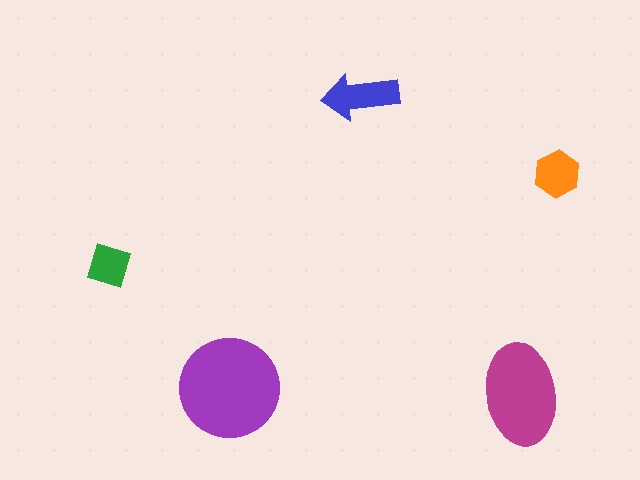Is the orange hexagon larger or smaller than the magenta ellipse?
Smaller.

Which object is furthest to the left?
The green diamond is leftmost.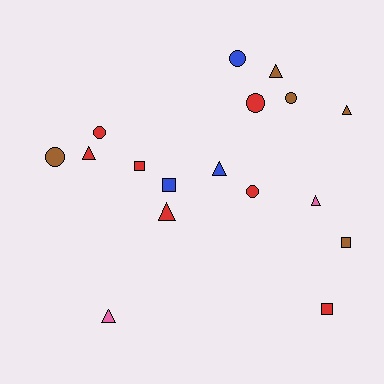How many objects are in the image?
There are 17 objects.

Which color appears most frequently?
Red, with 7 objects.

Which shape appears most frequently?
Triangle, with 7 objects.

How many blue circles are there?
There is 1 blue circle.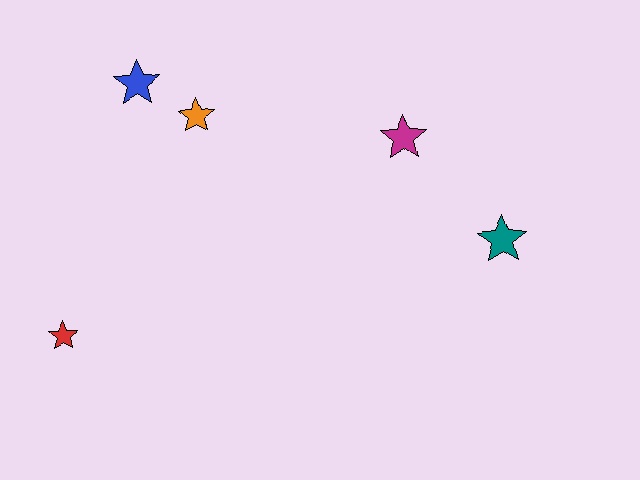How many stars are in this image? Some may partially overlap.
There are 5 stars.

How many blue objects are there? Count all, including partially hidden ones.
There is 1 blue object.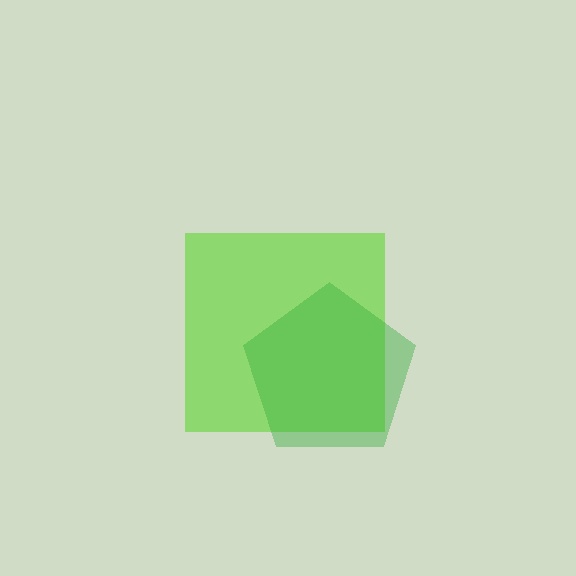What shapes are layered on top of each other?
The layered shapes are: a lime square, a green pentagon.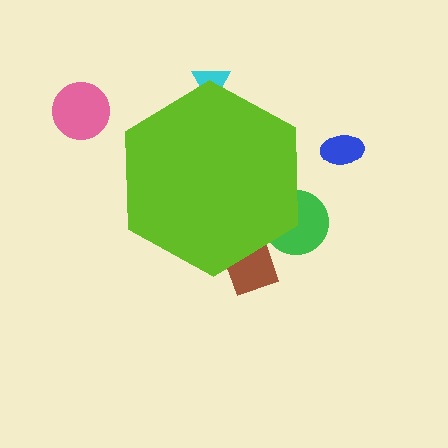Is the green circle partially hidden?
Yes, the green circle is partially hidden behind the lime hexagon.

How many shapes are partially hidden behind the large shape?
3 shapes are partially hidden.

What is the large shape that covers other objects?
A lime hexagon.